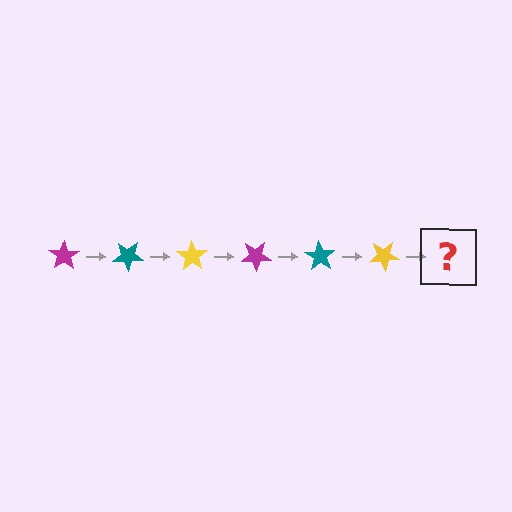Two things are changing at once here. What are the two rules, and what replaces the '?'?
The two rules are that it rotates 35 degrees each step and the color cycles through magenta, teal, and yellow. The '?' should be a magenta star, rotated 210 degrees from the start.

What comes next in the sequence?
The next element should be a magenta star, rotated 210 degrees from the start.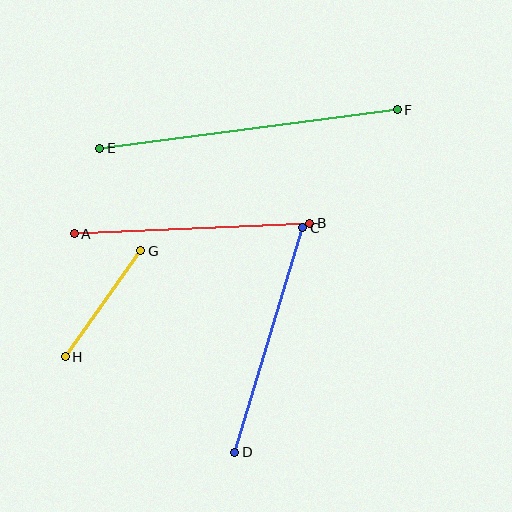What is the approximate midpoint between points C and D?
The midpoint is at approximately (269, 340) pixels.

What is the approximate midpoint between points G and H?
The midpoint is at approximately (103, 304) pixels.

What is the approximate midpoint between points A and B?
The midpoint is at approximately (192, 229) pixels.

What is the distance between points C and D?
The distance is approximately 235 pixels.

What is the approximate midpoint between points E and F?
The midpoint is at approximately (248, 129) pixels.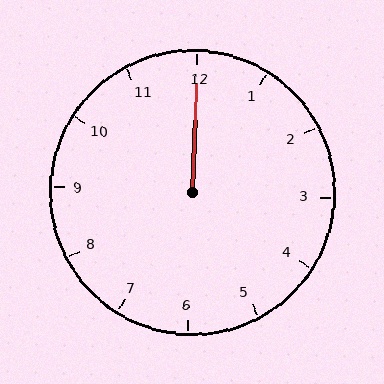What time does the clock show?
12:00.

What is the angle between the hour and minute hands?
Approximately 0 degrees.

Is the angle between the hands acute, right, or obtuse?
It is acute.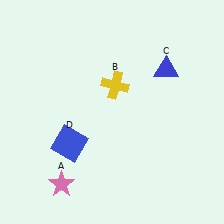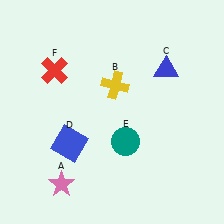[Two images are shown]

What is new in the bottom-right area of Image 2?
A teal circle (E) was added in the bottom-right area of Image 2.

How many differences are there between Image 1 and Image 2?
There are 2 differences between the two images.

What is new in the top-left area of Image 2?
A red cross (F) was added in the top-left area of Image 2.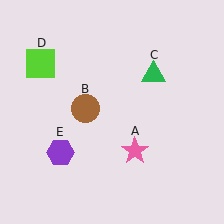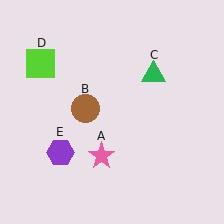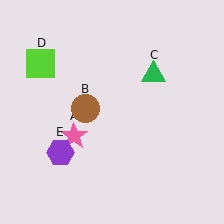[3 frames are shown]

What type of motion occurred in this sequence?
The pink star (object A) rotated clockwise around the center of the scene.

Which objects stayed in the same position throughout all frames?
Brown circle (object B) and green triangle (object C) and lime square (object D) and purple hexagon (object E) remained stationary.